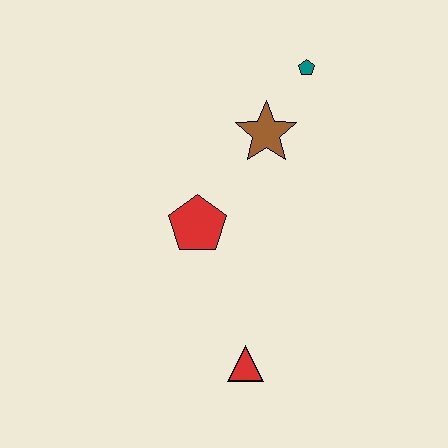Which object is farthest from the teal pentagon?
The red triangle is farthest from the teal pentagon.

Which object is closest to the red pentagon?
The brown star is closest to the red pentagon.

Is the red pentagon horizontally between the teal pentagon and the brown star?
No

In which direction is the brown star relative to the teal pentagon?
The brown star is below the teal pentagon.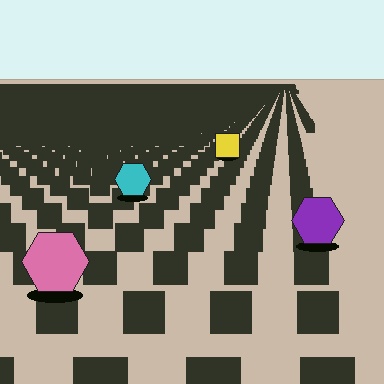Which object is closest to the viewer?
The pink hexagon is closest. The texture marks near it are larger and more spread out.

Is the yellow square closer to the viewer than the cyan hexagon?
No. The cyan hexagon is closer — you can tell from the texture gradient: the ground texture is coarser near it.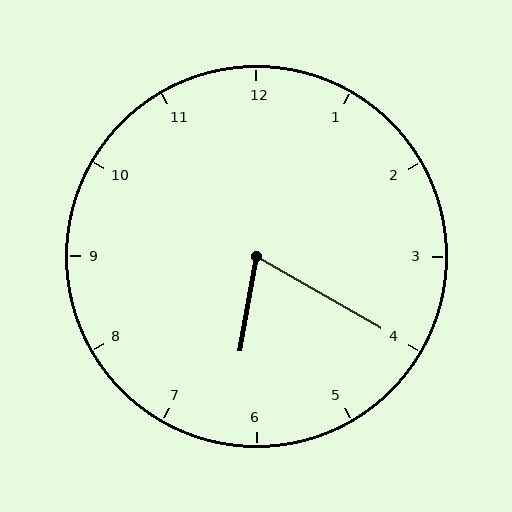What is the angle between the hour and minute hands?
Approximately 70 degrees.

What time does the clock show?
6:20.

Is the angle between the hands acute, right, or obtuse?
It is acute.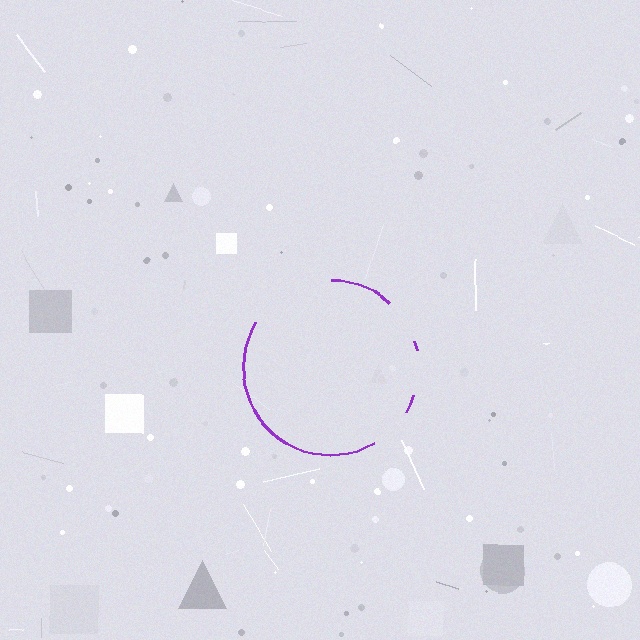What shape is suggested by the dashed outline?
The dashed outline suggests a circle.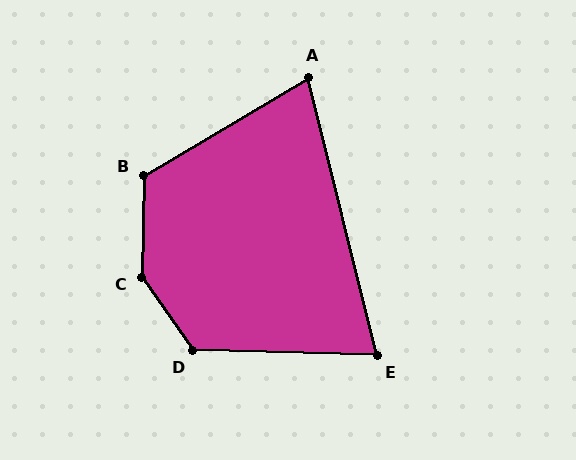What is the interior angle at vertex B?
Approximately 122 degrees (obtuse).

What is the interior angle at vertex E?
Approximately 75 degrees (acute).